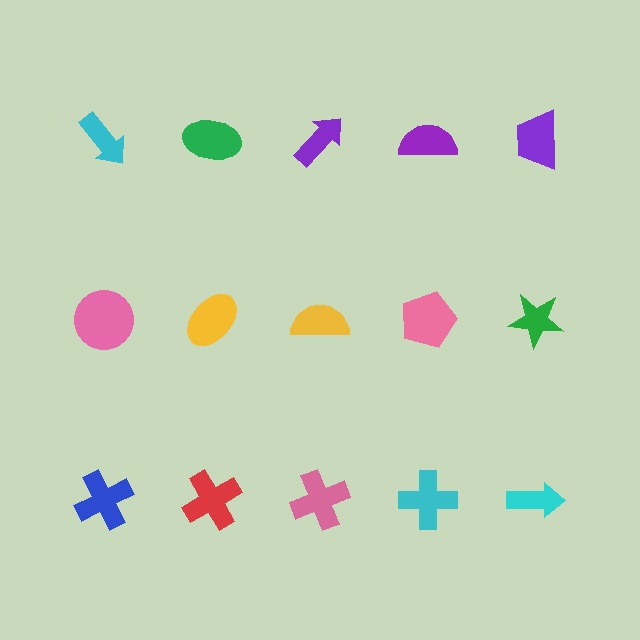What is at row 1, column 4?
A purple semicircle.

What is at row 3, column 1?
A blue cross.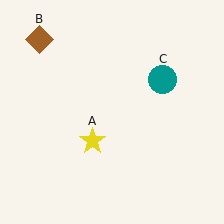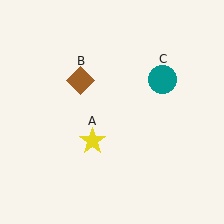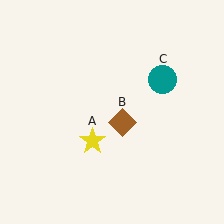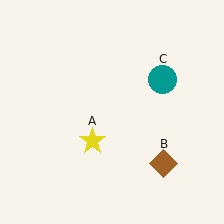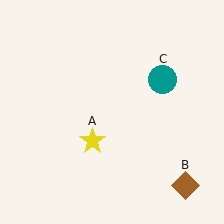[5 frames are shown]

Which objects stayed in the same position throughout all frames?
Yellow star (object A) and teal circle (object C) remained stationary.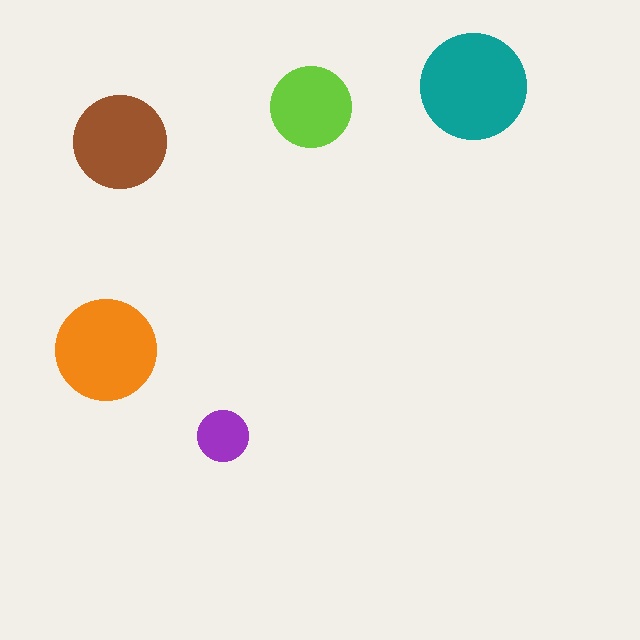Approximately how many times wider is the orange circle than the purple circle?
About 2 times wider.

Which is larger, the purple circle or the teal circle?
The teal one.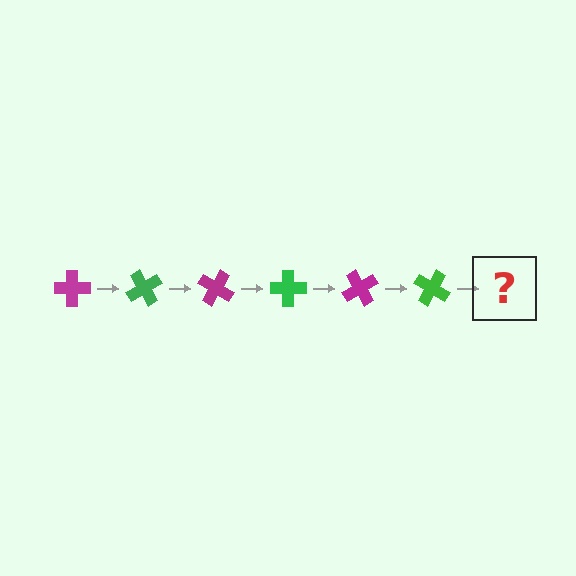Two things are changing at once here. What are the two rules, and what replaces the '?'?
The two rules are that it rotates 60 degrees each step and the color cycles through magenta and green. The '?' should be a magenta cross, rotated 360 degrees from the start.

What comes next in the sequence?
The next element should be a magenta cross, rotated 360 degrees from the start.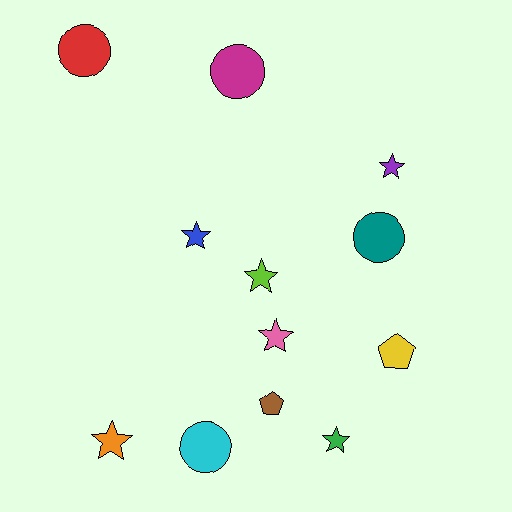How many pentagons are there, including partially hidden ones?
There are 2 pentagons.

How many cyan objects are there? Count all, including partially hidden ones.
There is 1 cyan object.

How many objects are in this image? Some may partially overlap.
There are 12 objects.